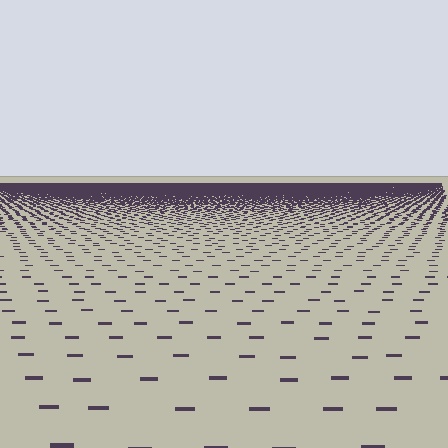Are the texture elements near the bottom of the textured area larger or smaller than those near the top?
Larger. Near the bottom, elements are closer to the viewer and appear at a bigger on-screen size.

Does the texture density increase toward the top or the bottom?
Density increases toward the top.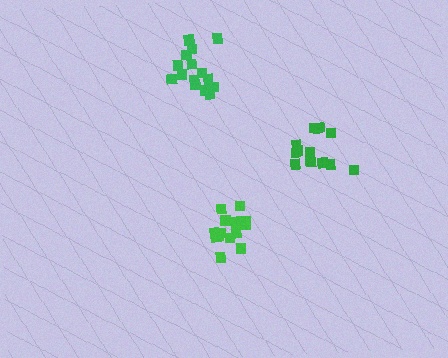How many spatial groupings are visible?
There are 3 spatial groupings.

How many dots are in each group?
Group 1: 13 dots, Group 2: 14 dots, Group 3: 16 dots (43 total).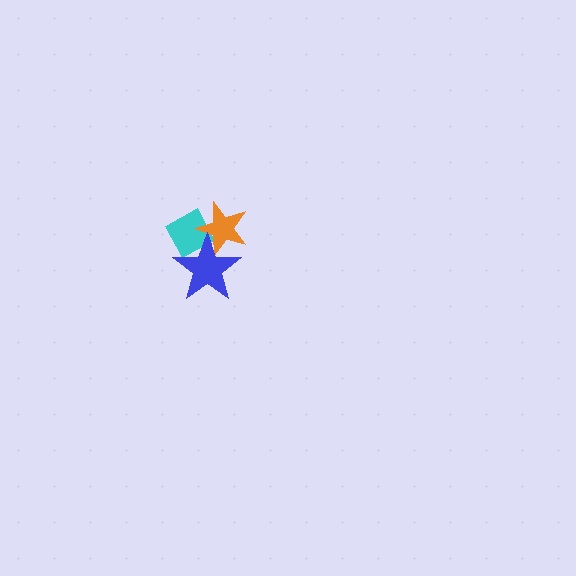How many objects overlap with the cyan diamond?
2 objects overlap with the cyan diamond.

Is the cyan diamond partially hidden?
Yes, it is partially covered by another shape.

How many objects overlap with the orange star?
2 objects overlap with the orange star.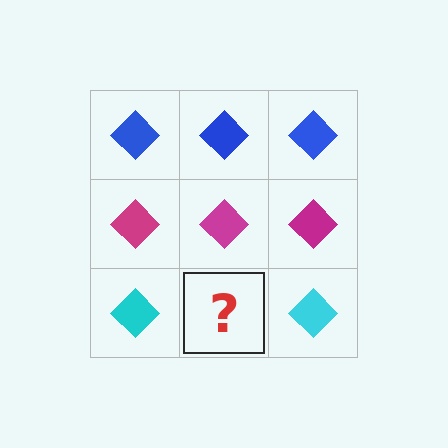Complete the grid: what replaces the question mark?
The question mark should be replaced with a cyan diamond.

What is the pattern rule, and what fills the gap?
The rule is that each row has a consistent color. The gap should be filled with a cyan diamond.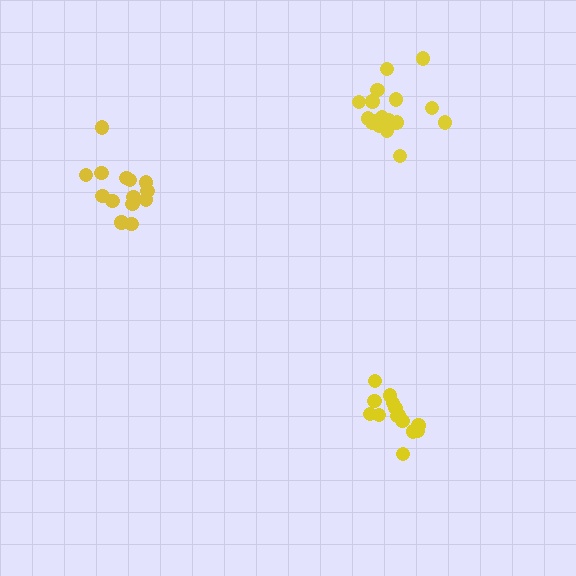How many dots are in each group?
Group 1: 19 dots, Group 2: 14 dots, Group 3: 14 dots (47 total).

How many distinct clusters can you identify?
There are 3 distinct clusters.